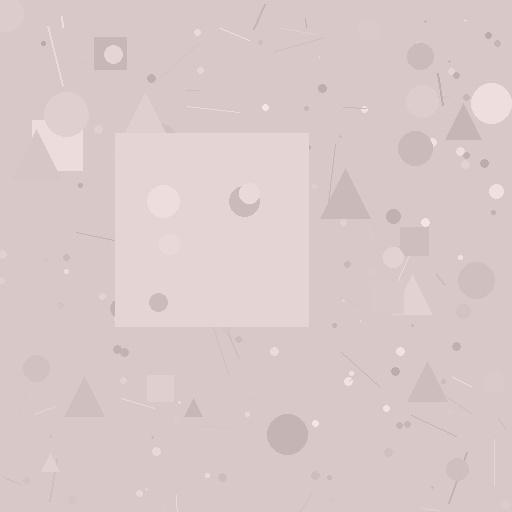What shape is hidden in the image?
A square is hidden in the image.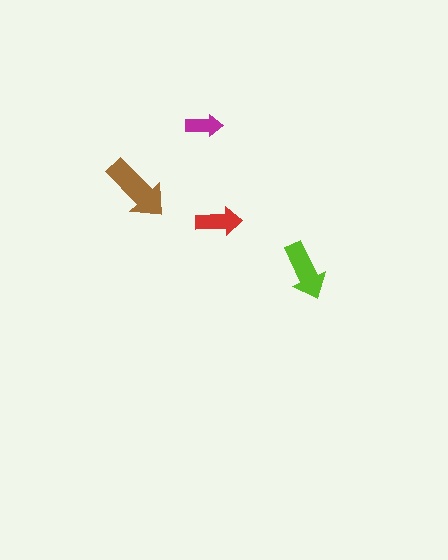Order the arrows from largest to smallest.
the brown one, the lime one, the red one, the magenta one.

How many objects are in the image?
There are 4 objects in the image.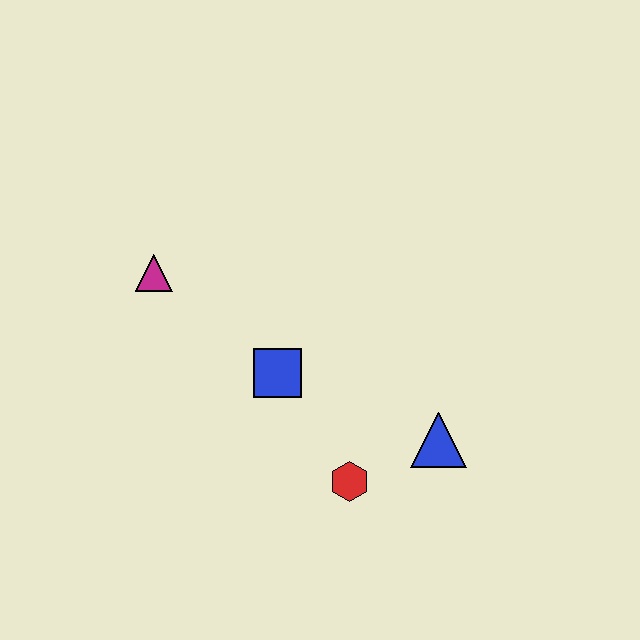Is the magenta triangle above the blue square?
Yes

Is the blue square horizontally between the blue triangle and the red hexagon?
No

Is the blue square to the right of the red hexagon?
No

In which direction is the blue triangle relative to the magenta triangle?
The blue triangle is to the right of the magenta triangle.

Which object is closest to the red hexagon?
The blue triangle is closest to the red hexagon.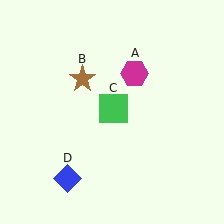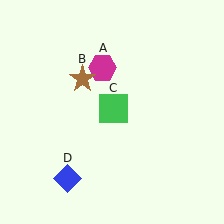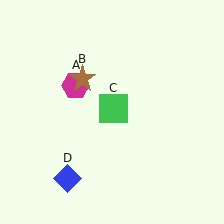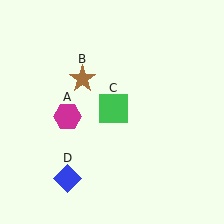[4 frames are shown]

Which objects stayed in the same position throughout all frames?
Brown star (object B) and green square (object C) and blue diamond (object D) remained stationary.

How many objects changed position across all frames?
1 object changed position: magenta hexagon (object A).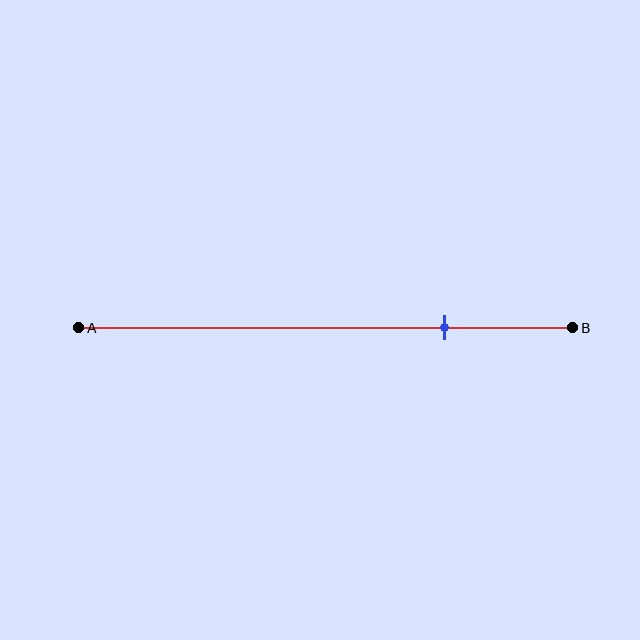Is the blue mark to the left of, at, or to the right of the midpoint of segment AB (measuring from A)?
The blue mark is to the right of the midpoint of segment AB.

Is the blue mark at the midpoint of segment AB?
No, the mark is at about 75% from A, not at the 50% midpoint.